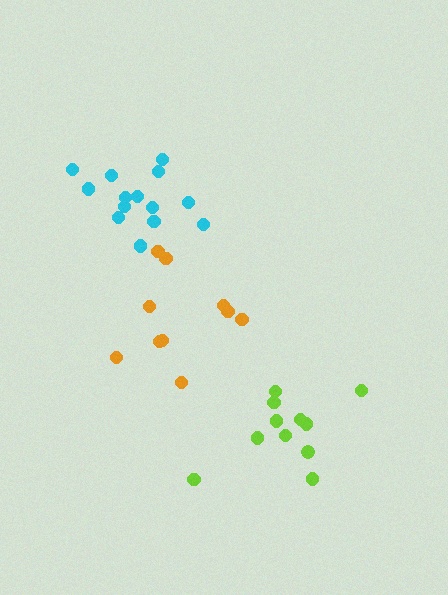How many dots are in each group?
Group 1: 11 dots, Group 2: 14 dots, Group 3: 10 dots (35 total).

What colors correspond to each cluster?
The clusters are colored: lime, cyan, orange.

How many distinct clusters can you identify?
There are 3 distinct clusters.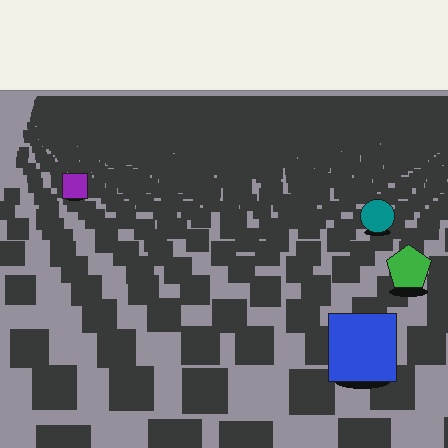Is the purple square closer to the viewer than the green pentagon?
No. The green pentagon is closer — you can tell from the texture gradient: the ground texture is coarser near it.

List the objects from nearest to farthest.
From nearest to farthest: the blue square, the green pentagon, the teal circle, the purple square.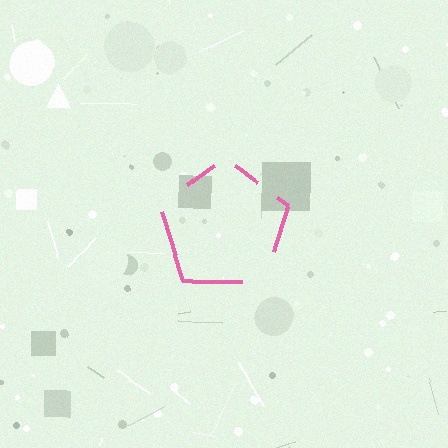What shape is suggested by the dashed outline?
The dashed outline suggests a pentagon.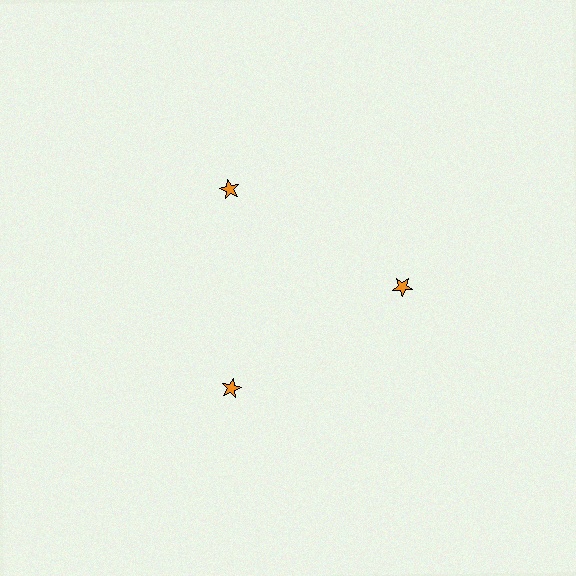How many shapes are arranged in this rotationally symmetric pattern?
There are 3 shapes, arranged in 3 groups of 1.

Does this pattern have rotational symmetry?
Yes, this pattern has 3-fold rotational symmetry. It looks the same after rotating 120 degrees around the center.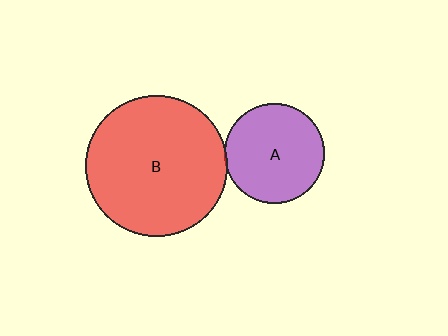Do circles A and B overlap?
Yes.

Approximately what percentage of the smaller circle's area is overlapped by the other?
Approximately 5%.